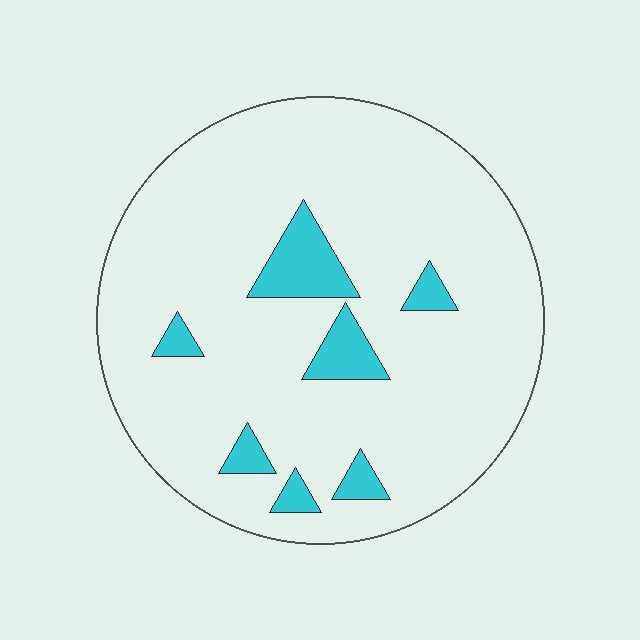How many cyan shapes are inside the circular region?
7.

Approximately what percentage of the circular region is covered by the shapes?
Approximately 10%.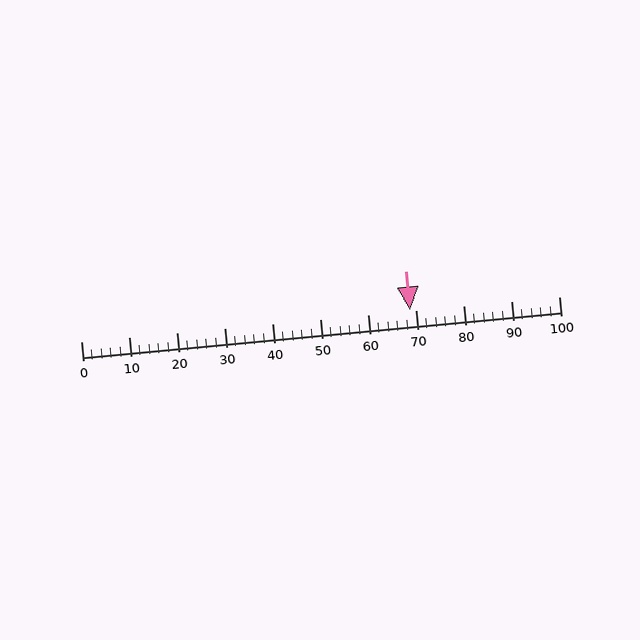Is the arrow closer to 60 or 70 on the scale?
The arrow is closer to 70.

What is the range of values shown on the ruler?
The ruler shows values from 0 to 100.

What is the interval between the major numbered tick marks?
The major tick marks are spaced 10 units apart.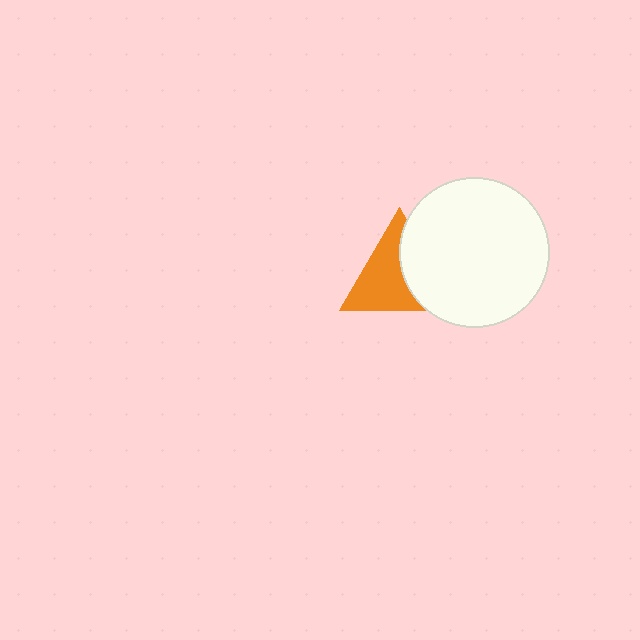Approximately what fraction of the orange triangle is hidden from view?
Roughly 40% of the orange triangle is hidden behind the white circle.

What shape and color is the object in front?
The object in front is a white circle.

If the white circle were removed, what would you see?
You would see the complete orange triangle.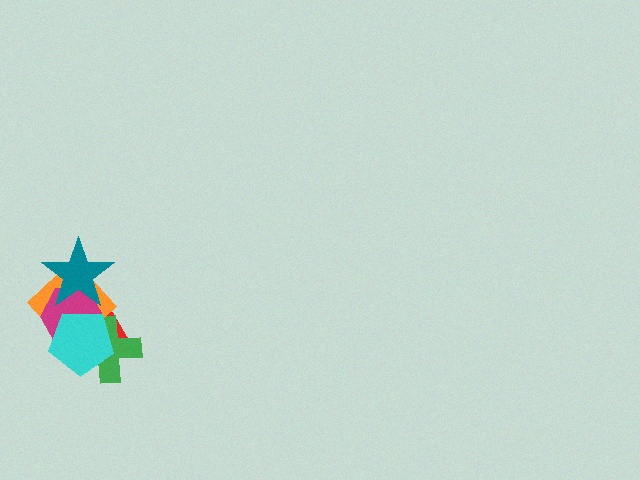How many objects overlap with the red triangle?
5 objects overlap with the red triangle.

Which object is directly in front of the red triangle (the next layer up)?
The green cross is directly in front of the red triangle.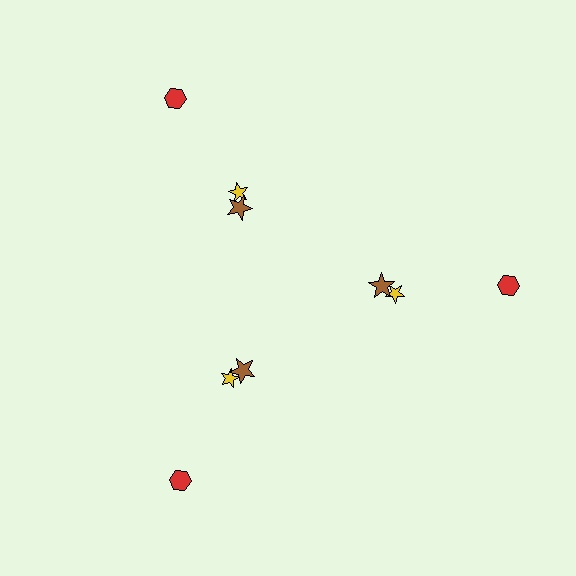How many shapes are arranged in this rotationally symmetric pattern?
There are 9 shapes, arranged in 3 groups of 3.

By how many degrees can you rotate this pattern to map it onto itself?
The pattern maps onto itself every 120 degrees of rotation.